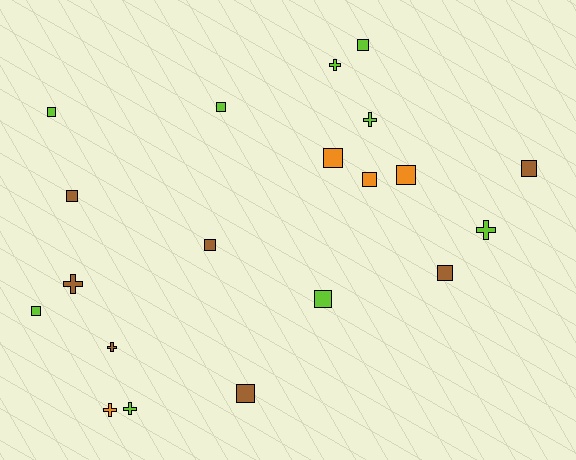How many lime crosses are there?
There are 4 lime crosses.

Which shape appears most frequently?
Square, with 13 objects.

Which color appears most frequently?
Lime, with 9 objects.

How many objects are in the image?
There are 20 objects.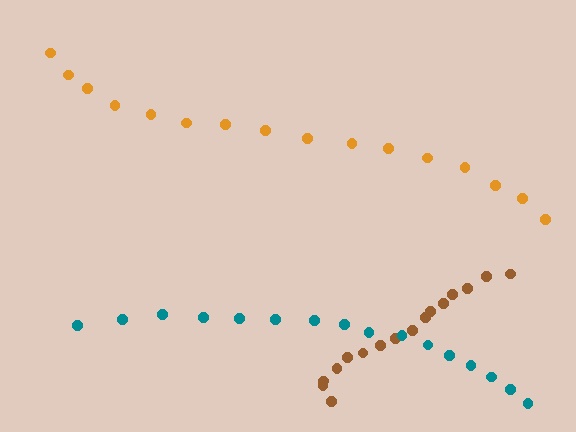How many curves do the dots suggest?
There are 3 distinct paths.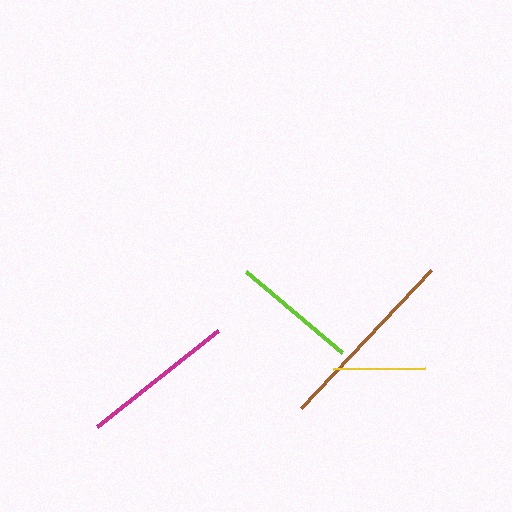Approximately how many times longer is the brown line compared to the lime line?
The brown line is approximately 1.5 times the length of the lime line.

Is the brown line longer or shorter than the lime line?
The brown line is longer than the lime line.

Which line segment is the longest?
The brown line is the longest at approximately 190 pixels.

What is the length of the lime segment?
The lime segment is approximately 125 pixels long.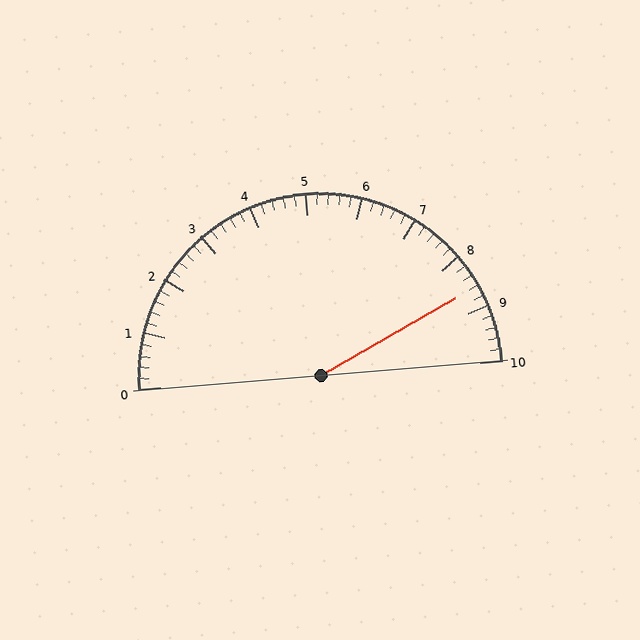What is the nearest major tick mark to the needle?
The nearest major tick mark is 9.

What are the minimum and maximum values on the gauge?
The gauge ranges from 0 to 10.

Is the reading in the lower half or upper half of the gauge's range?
The reading is in the upper half of the range (0 to 10).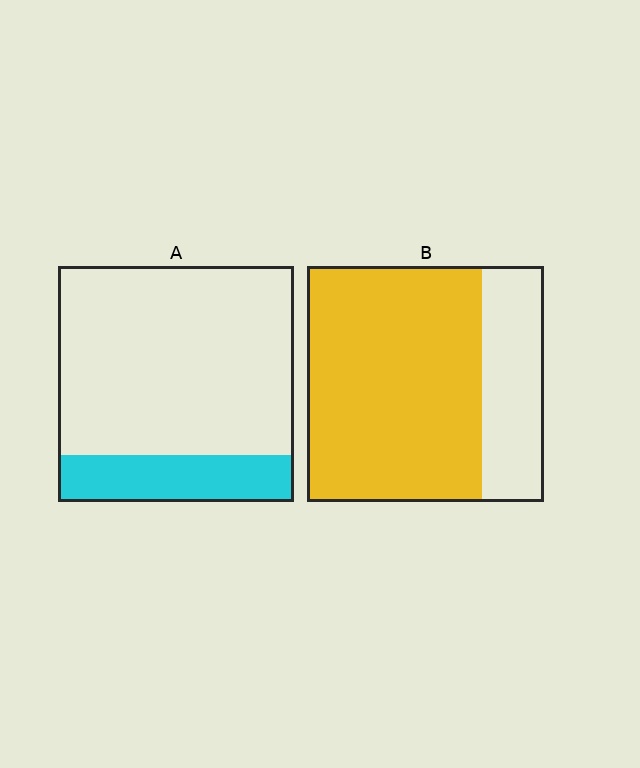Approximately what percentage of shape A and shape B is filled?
A is approximately 20% and B is approximately 75%.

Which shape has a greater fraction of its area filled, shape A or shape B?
Shape B.